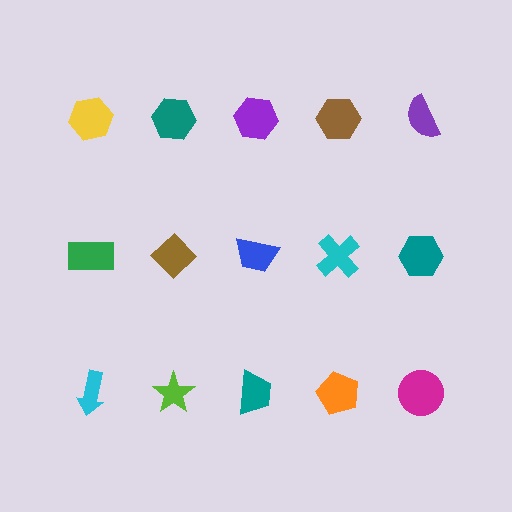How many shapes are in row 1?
5 shapes.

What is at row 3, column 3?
A teal trapezoid.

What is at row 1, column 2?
A teal hexagon.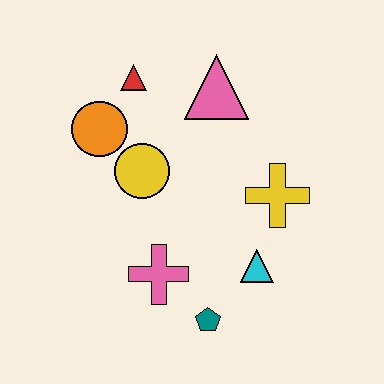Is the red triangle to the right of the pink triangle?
No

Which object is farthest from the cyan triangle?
The red triangle is farthest from the cyan triangle.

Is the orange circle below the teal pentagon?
No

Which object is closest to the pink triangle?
The red triangle is closest to the pink triangle.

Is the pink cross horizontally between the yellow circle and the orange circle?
No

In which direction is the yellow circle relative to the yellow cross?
The yellow circle is to the left of the yellow cross.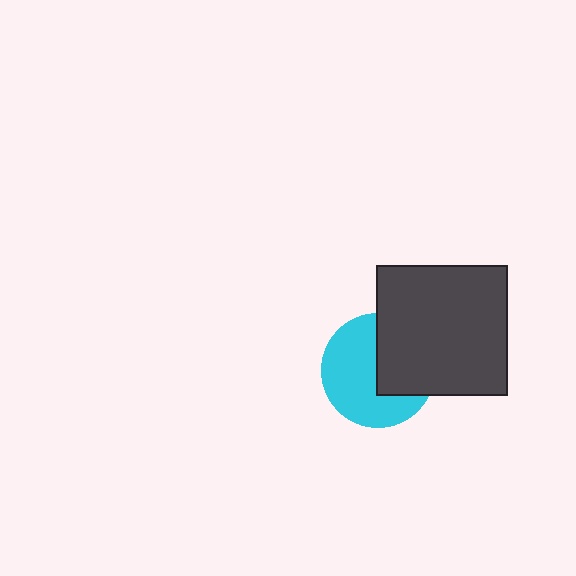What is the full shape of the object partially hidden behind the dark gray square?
The partially hidden object is a cyan circle.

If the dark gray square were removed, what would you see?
You would see the complete cyan circle.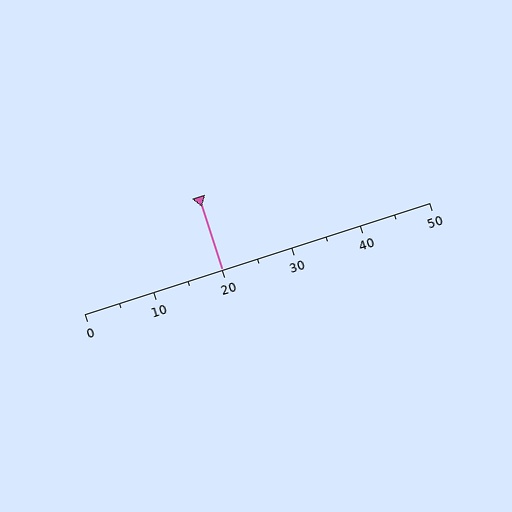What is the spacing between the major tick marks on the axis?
The major ticks are spaced 10 apart.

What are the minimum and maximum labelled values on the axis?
The axis runs from 0 to 50.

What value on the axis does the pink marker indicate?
The marker indicates approximately 20.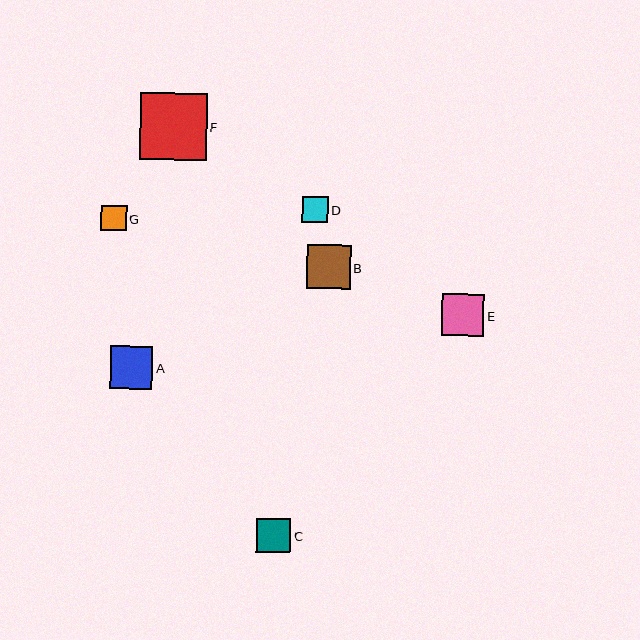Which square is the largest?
Square F is the largest with a size of approximately 67 pixels.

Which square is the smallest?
Square G is the smallest with a size of approximately 25 pixels.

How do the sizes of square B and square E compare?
Square B and square E are approximately the same size.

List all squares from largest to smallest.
From largest to smallest: F, B, A, E, C, D, G.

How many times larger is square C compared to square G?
Square C is approximately 1.4 times the size of square G.